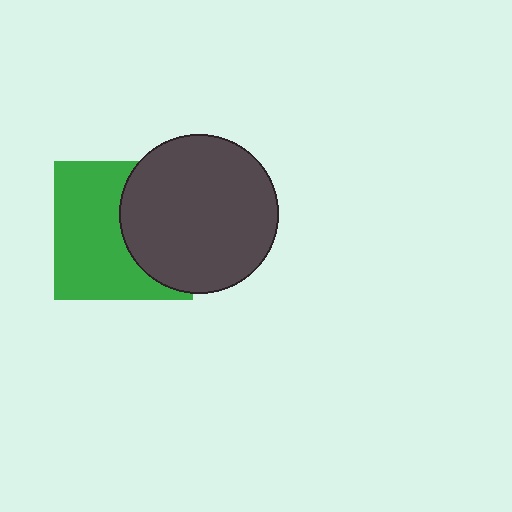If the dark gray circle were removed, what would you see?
You would see the complete green square.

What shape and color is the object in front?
The object in front is a dark gray circle.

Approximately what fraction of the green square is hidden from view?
Roughly 42% of the green square is hidden behind the dark gray circle.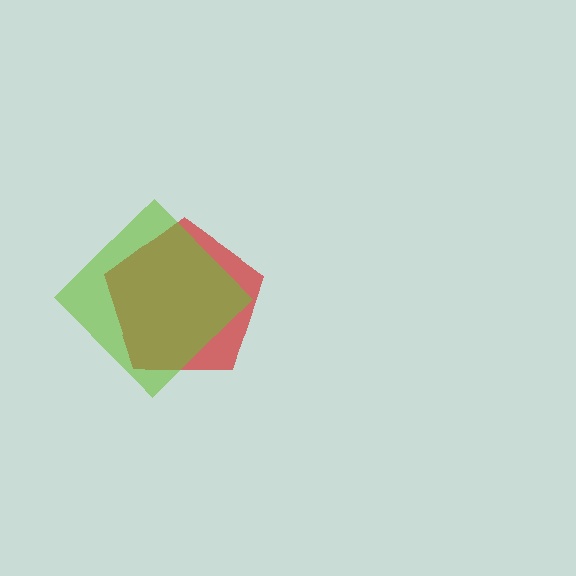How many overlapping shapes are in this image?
There are 2 overlapping shapes in the image.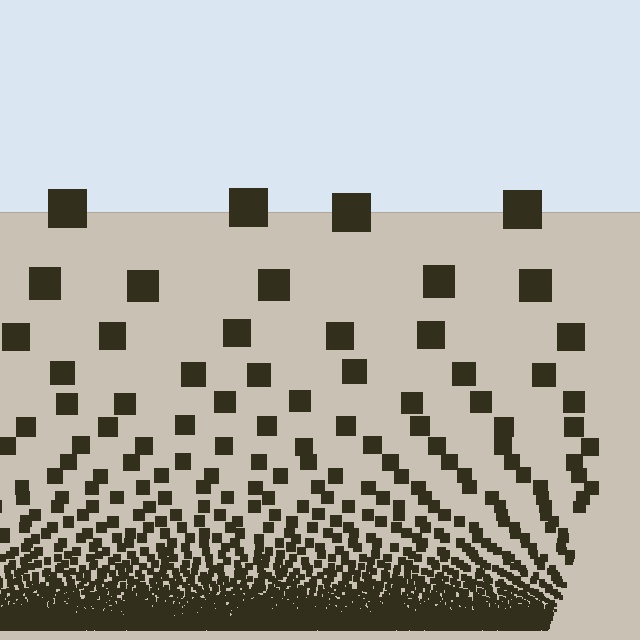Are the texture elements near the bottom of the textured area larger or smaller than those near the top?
Smaller. The gradient is inverted — elements near the bottom are smaller and denser.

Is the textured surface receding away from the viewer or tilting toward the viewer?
The surface appears to tilt toward the viewer. Texture elements get larger and sparser toward the top.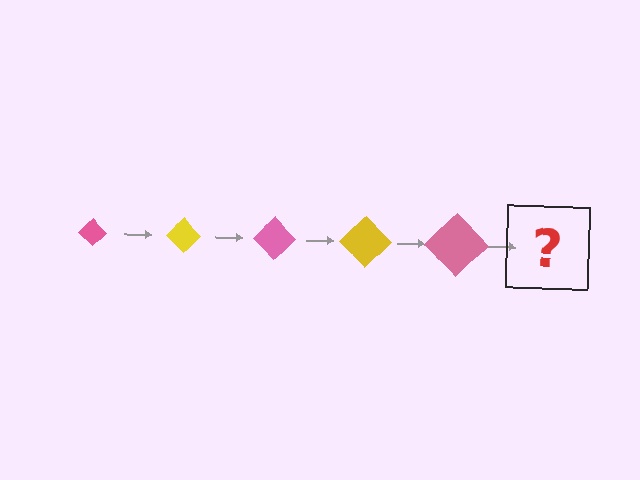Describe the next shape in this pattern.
It should be a yellow diamond, larger than the previous one.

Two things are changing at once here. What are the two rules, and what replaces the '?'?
The two rules are that the diamond grows larger each step and the color cycles through pink and yellow. The '?' should be a yellow diamond, larger than the previous one.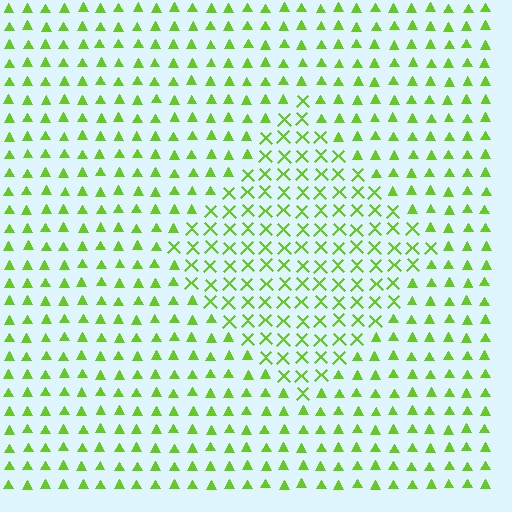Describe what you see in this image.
The image is filled with small lime elements arranged in a uniform grid. A diamond-shaped region contains X marks, while the surrounding area contains triangles. The boundary is defined purely by the change in element shape.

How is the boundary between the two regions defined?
The boundary is defined by a change in element shape: X marks inside vs. triangles outside. All elements share the same color and spacing.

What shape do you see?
I see a diamond.